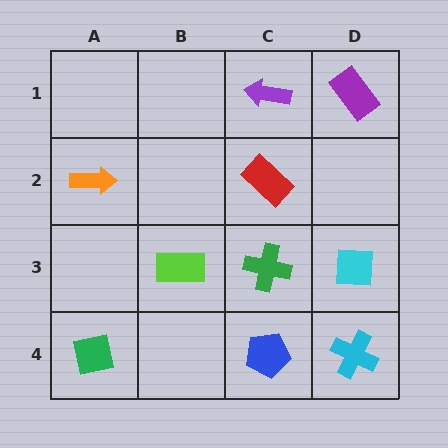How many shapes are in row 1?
2 shapes.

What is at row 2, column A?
An orange arrow.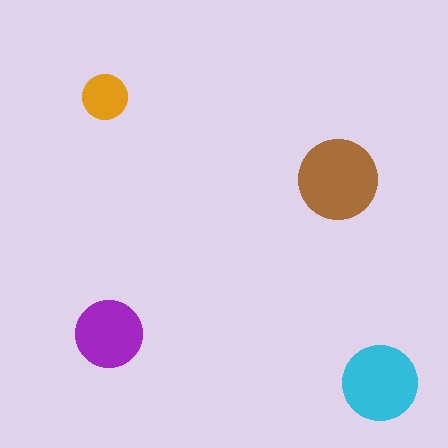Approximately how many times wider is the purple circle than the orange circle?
About 1.5 times wider.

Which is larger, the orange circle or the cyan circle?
The cyan one.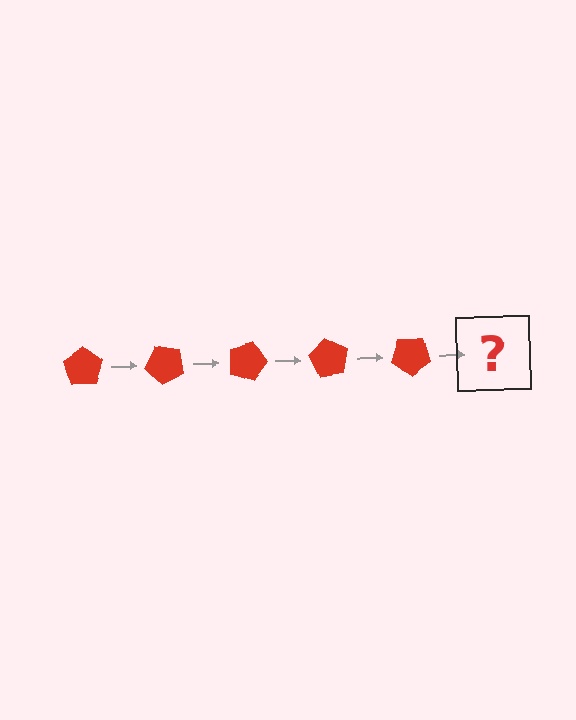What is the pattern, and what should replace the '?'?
The pattern is that the pentagon rotates 45 degrees each step. The '?' should be a red pentagon rotated 225 degrees.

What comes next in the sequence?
The next element should be a red pentagon rotated 225 degrees.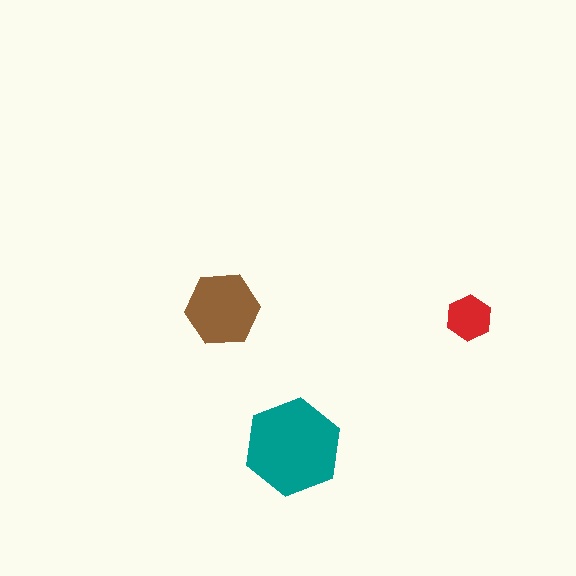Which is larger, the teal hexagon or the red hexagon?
The teal one.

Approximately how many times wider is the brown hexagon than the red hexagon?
About 1.5 times wider.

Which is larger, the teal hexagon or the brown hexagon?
The teal one.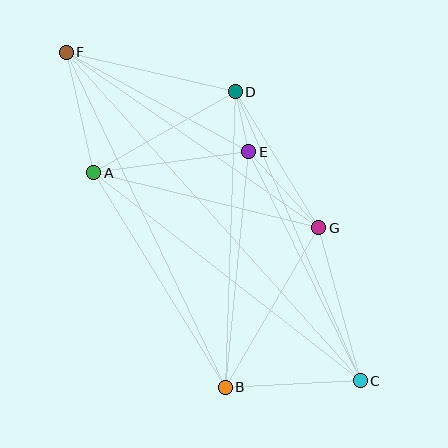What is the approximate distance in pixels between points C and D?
The distance between C and D is approximately 315 pixels.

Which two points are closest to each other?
Points D and E are closest to each other.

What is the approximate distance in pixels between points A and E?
The distance between A and E is approximately 157 pixels.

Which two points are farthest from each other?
Points C and F are farthest from each other.